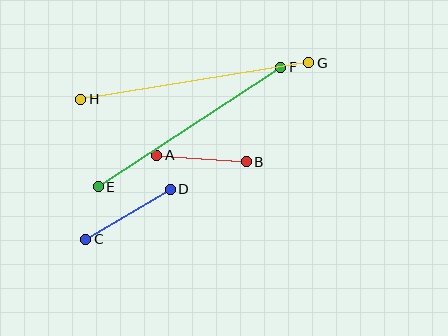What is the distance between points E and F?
The distance is approximately 218 pixels.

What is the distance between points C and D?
The distance is approximately 98 pixels.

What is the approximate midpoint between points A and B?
The midpoint is at approximately (201, 159) pixels.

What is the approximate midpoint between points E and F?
The midpoint is at approximately (190, 127) pixels.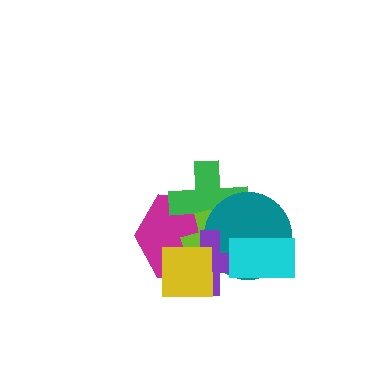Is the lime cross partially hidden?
Yes, it is partially covered by another shape.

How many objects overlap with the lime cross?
5 objects overlap with the lime cross.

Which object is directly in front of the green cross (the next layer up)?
The lime cross is directly in front of the green cross.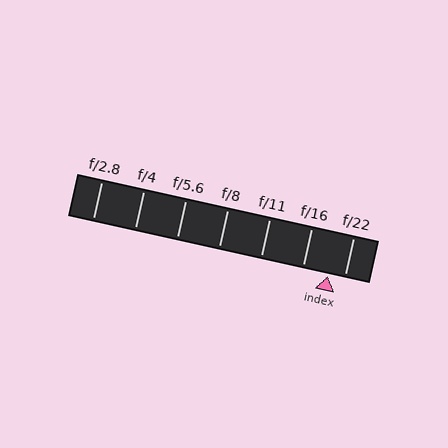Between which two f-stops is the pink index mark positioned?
The index mark is between f/16 and f/22.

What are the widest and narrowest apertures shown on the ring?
The widest aperture shown is f/2.8 and the narrowest is f/22.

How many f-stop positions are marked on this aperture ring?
There are 7 f-stop positions marked.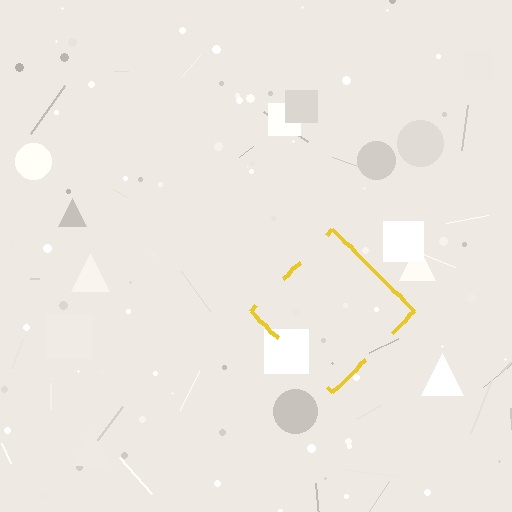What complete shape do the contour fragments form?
The contour fragments form a diamond.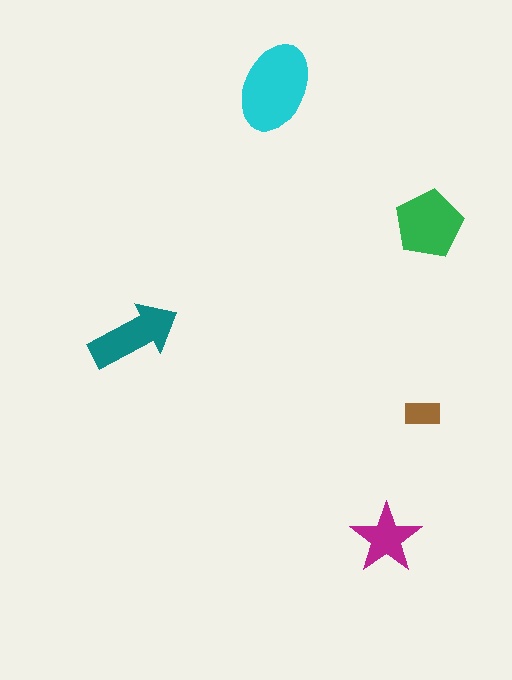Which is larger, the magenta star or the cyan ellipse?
The cyan ellipse.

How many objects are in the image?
There are 5 objects in the image.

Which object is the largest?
The cyan ellipse.